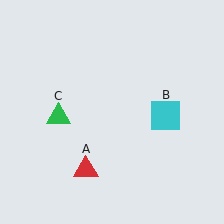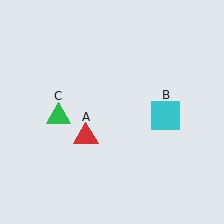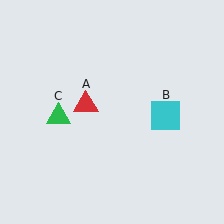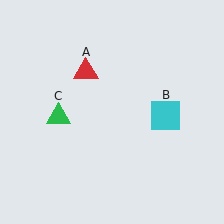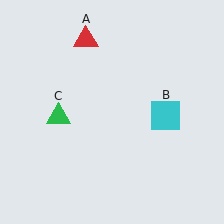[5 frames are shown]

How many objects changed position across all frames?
1 object changed position: red triangle (object A).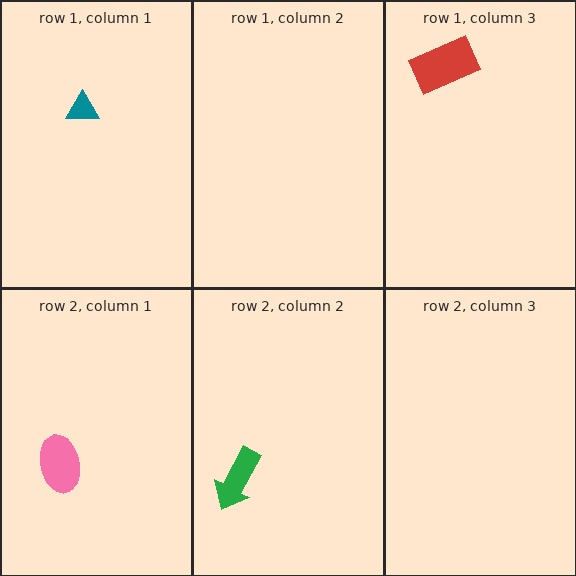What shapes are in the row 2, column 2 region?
The green arrow.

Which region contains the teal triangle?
The row 1, column 1 region.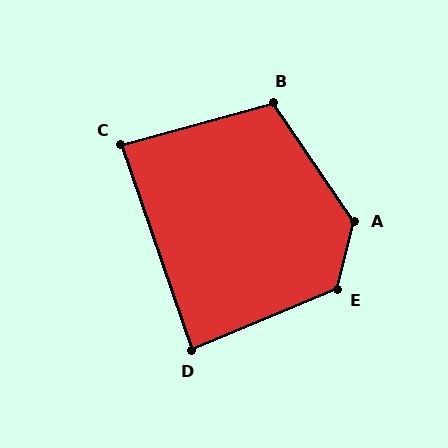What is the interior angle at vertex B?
Approximately 109 degrees (obtuse).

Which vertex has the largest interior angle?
A, at approximately 131 degrees.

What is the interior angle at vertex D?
Approximately 86 degrees (approximately right).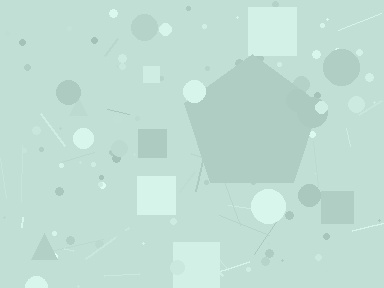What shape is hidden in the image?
A pentagon is hidden in the image.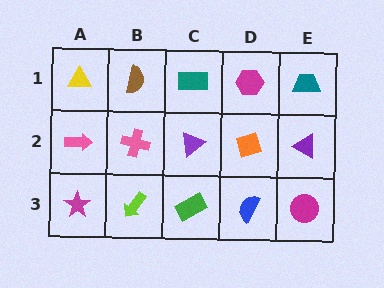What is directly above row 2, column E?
A teal trapezoid.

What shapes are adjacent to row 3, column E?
A purple triangle (row 2, column E), a blue semicircle (row 3, column D).